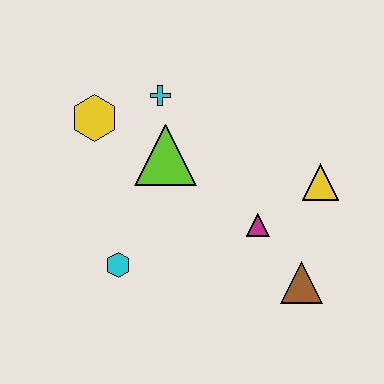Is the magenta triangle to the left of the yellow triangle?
Yes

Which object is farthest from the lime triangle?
The brown triangle is farthest from the lime triangle.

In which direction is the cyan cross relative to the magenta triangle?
The cyan cross is above the magenta triangle.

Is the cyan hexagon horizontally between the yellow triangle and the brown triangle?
No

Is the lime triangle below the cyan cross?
Yes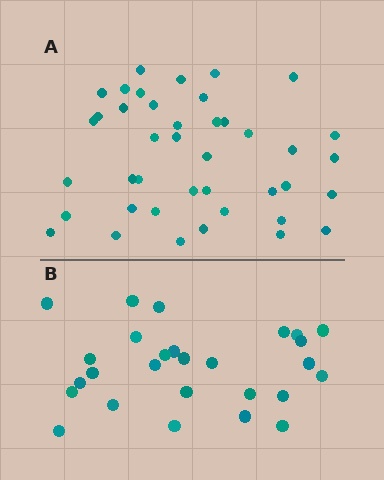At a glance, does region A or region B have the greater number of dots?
Region A (the top region) has more dots.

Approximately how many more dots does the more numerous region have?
Region A has approximately 15 more dots than region B.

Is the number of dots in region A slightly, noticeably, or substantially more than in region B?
Region A has substantially more. The ratio is roughly 1.5 to 1.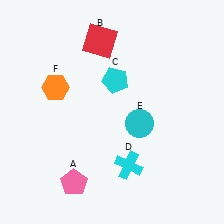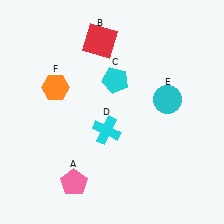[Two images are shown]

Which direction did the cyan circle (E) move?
The cyan circle (E) moved right.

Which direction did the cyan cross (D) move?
The cyan cross (D) moved up.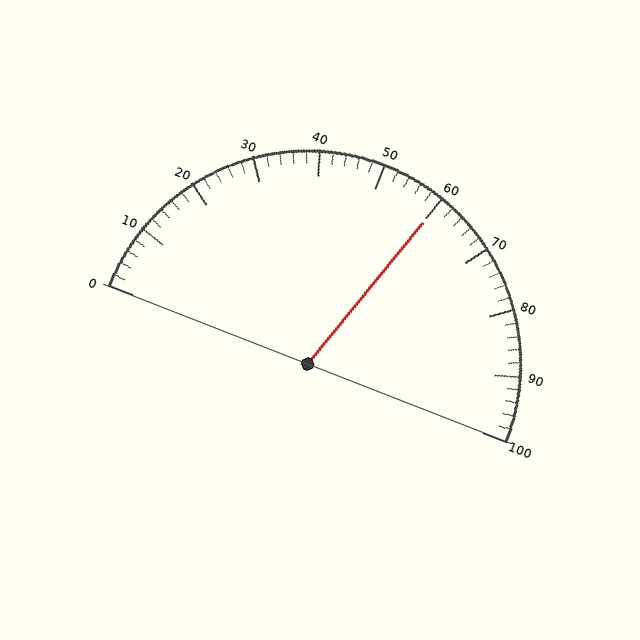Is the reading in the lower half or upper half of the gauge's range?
The reading is in the upper half of the range (0 to 100).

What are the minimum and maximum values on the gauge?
The gauge ranges from 0 to 100.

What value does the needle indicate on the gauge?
The needle indicates approximately 60.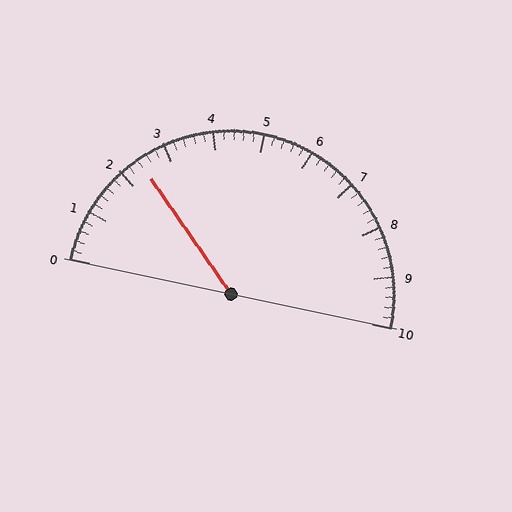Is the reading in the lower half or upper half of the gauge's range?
The reading is in the lower half of the range (0 to 10).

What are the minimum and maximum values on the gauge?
The gauge ranges from 0 to 10.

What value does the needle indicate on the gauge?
The needle indicates approximately 2.4.